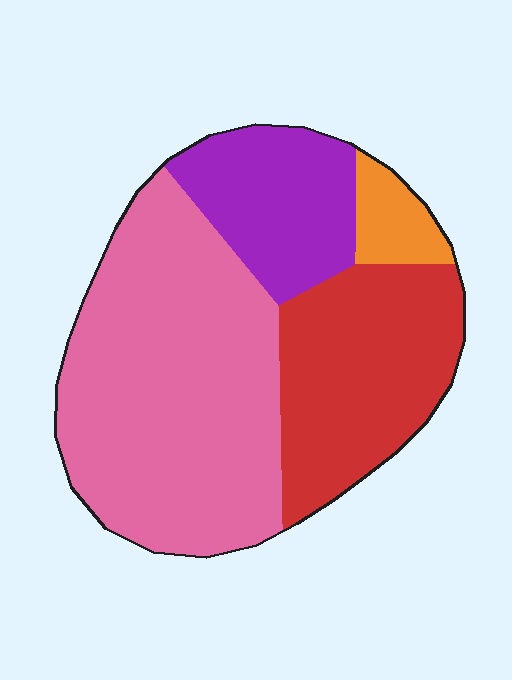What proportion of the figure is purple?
Purple covers 18% of the figure.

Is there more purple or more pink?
Pink.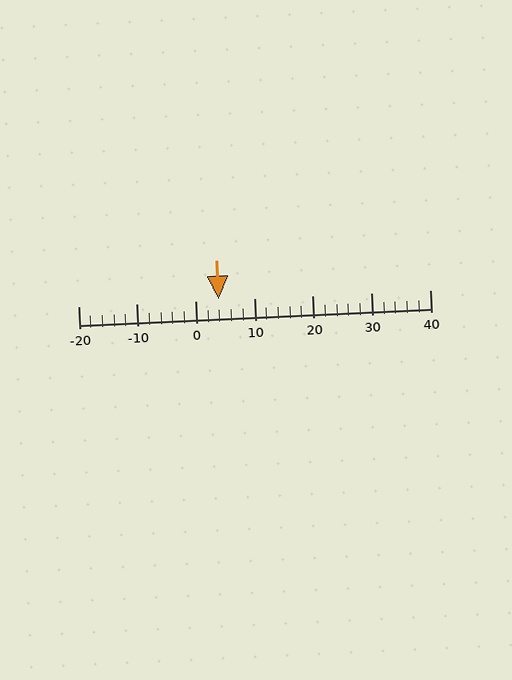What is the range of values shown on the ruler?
The ruler shows values from -20 to 40.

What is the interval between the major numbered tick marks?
The major tick marks are spaced 10 units apart.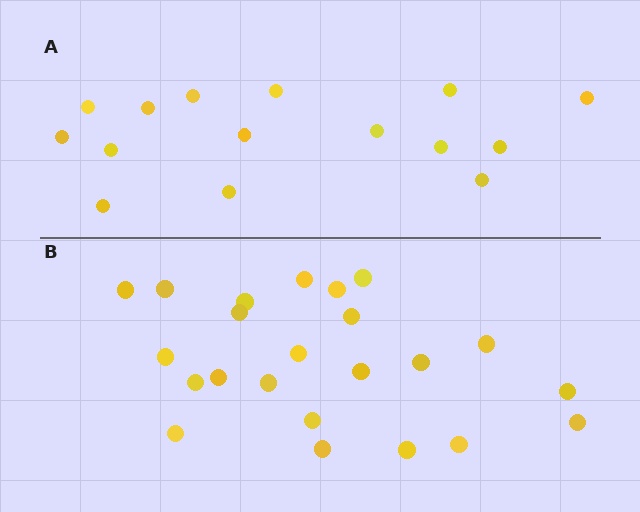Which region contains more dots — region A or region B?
Region B (the bottom region) has more dots.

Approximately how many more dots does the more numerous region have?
Region B has roughly 8 or so more dots than region A.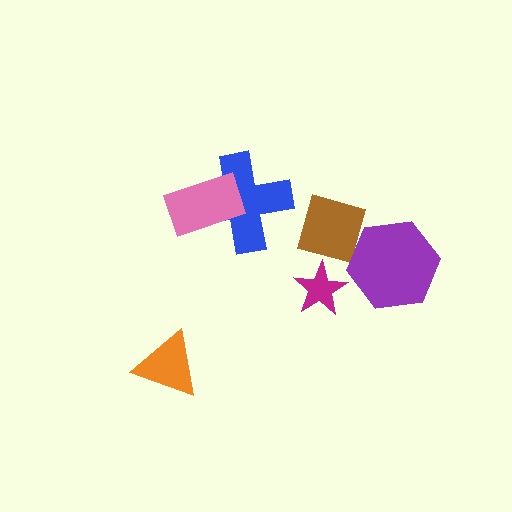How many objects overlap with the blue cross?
1 object overlaps with the blue cross.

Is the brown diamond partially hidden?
Yes, it is partially covered by another shape.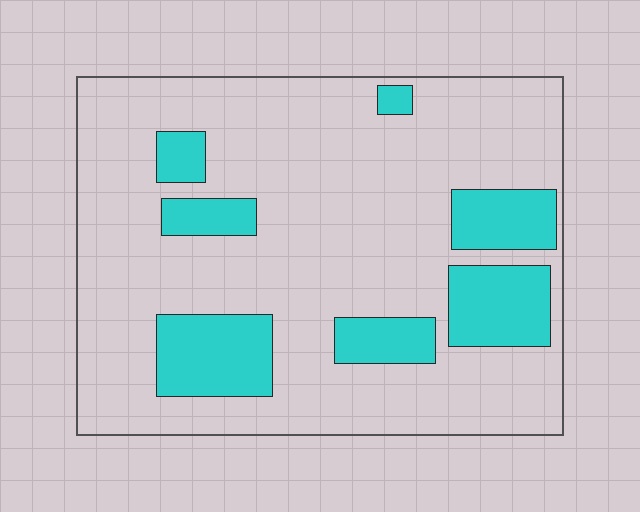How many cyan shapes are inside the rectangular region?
7.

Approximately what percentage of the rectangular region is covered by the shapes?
Approximately 20%.